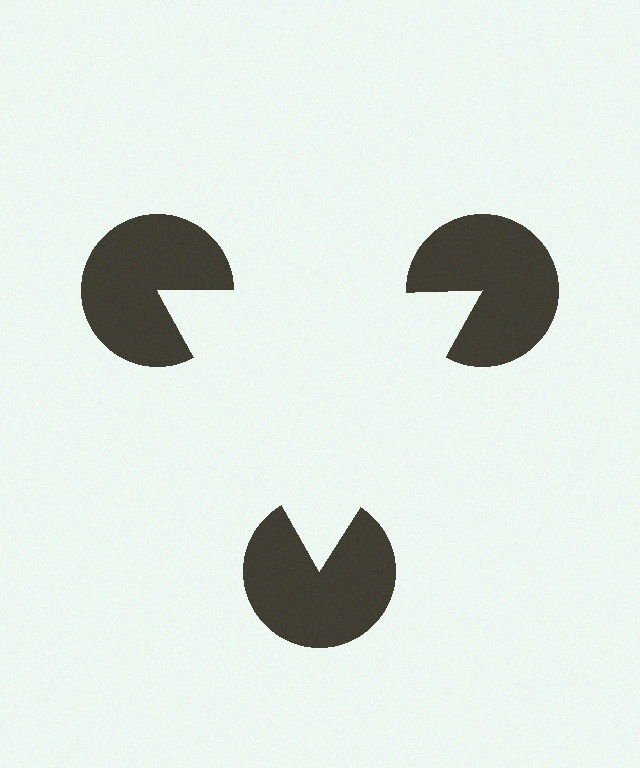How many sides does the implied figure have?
3 sides.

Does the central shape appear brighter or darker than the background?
It typically appears slightly brighter than the background, even though no actual brightness change is drawn.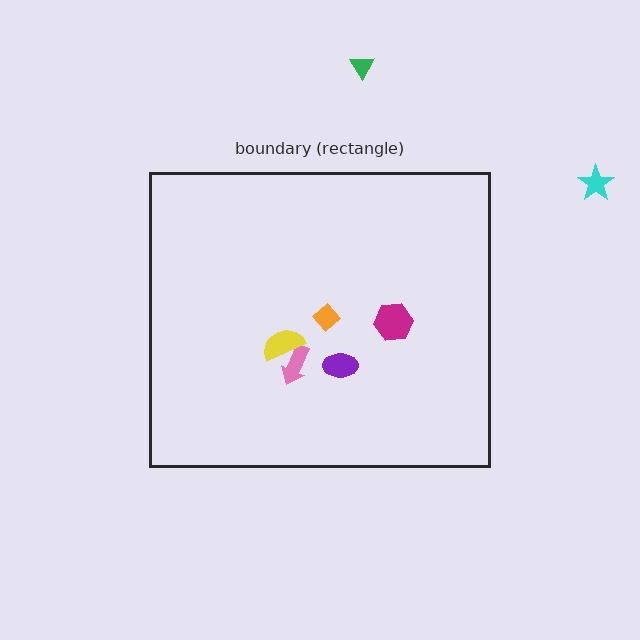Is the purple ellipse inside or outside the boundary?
Inside.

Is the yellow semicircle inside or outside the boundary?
Inside.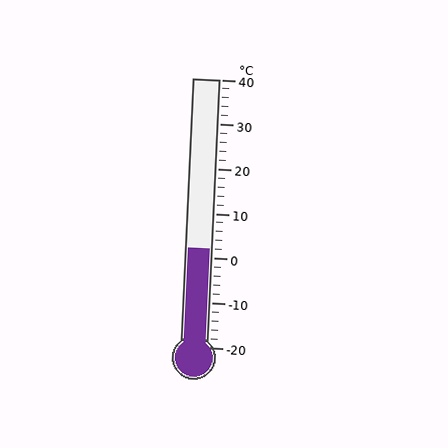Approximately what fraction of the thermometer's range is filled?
The thermometer is filled to approximately 35% of its range.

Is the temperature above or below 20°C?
The temperature is below 20°C.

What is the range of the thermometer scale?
The thermometer scale ranges from -20°C to 40°C.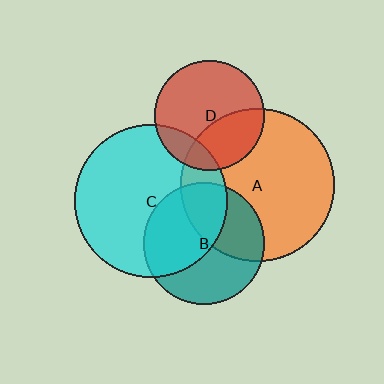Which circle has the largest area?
Circle A (orange).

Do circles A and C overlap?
Yes.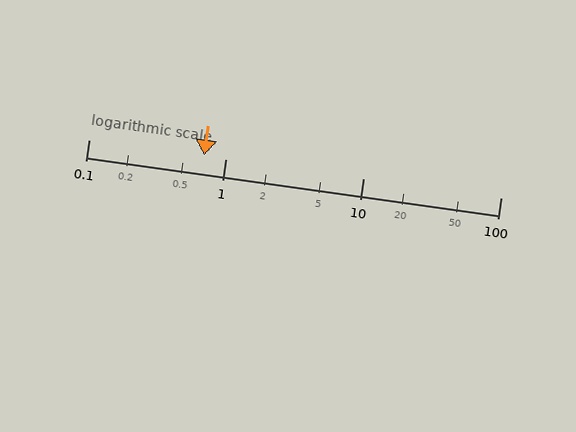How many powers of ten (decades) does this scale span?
The scale spans 3 decades, from 0.1 to 100.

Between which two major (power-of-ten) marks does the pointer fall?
The pointer is between 0.1 and 1.